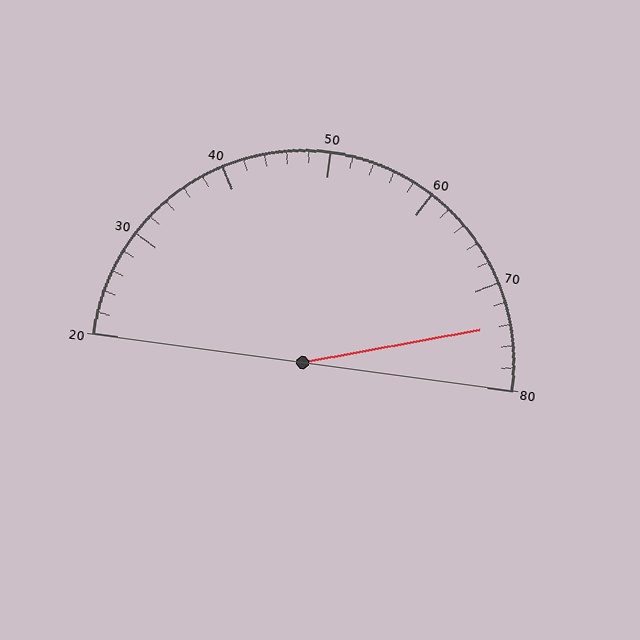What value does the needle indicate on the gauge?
The needle indicates approximately 74.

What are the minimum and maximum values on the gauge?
The gauge ranges from 20 to 80.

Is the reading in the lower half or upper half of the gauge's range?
The reading is in the upper half of the range (20 to 80).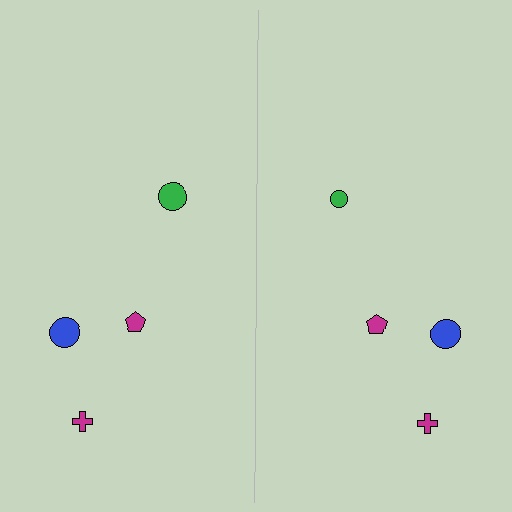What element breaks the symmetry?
The green circle on the right side has a different size than its mirror counterpart.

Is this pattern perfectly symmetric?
No, the pattern is not perfectly symmetric. The green circle on the right side has a different size than its mirror counterpart.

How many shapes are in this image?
There are 8 shapes in this image.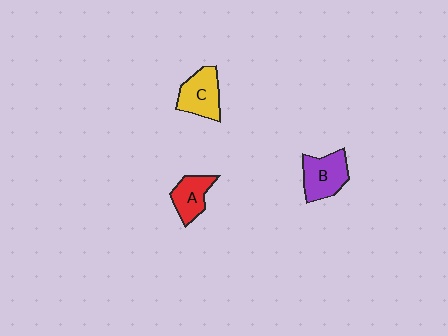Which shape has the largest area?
Shape B (purple).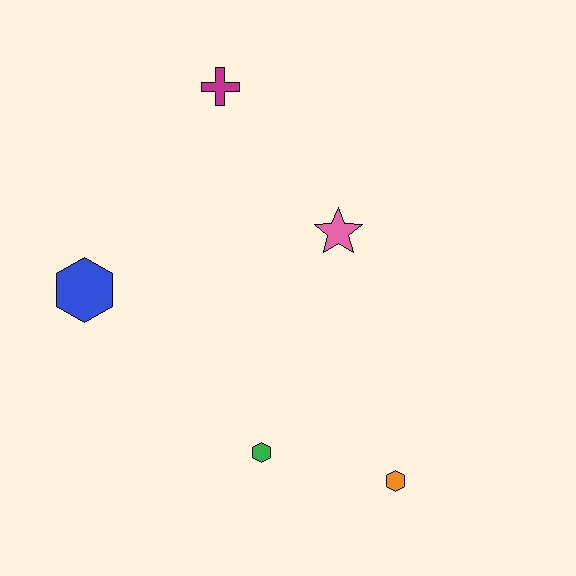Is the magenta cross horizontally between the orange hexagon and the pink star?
No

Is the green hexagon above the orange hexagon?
Yes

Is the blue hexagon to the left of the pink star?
Yes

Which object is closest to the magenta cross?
The pink star is closest to the magenta cross.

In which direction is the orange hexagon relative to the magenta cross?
The orange hexagon is below the magenta cross.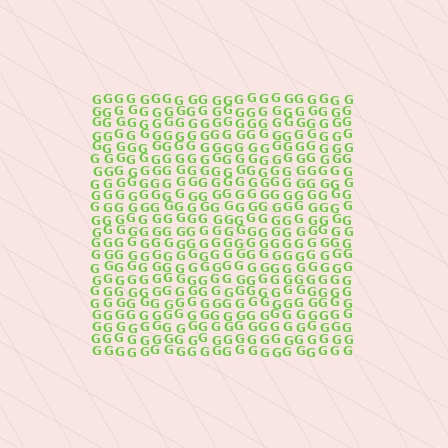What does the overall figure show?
The overall figure shows a square.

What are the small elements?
The small elements are letter G's.